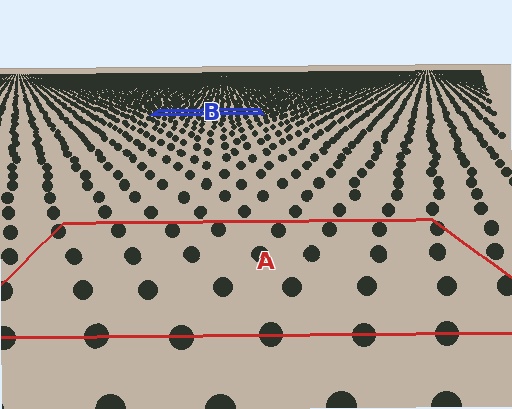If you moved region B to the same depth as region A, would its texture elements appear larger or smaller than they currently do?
They would appear larger. At a closer depth, the same texture elements are projected at a bigger on-screen size.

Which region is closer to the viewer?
Region A is closer. The texture elements there are larger and more spread out.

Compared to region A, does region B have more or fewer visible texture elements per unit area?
Region B has more texture elements per unit area — they are packed more densely because it is farther away.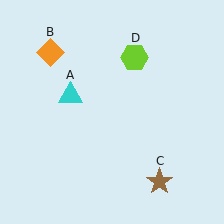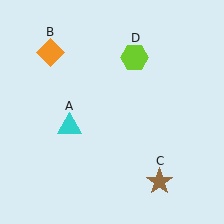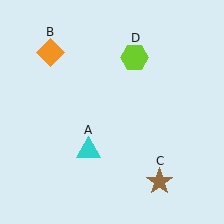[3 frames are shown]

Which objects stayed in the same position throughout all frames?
Orange diamond (object B) and brown star (object C) and lime hexagon (object D) remained stationary.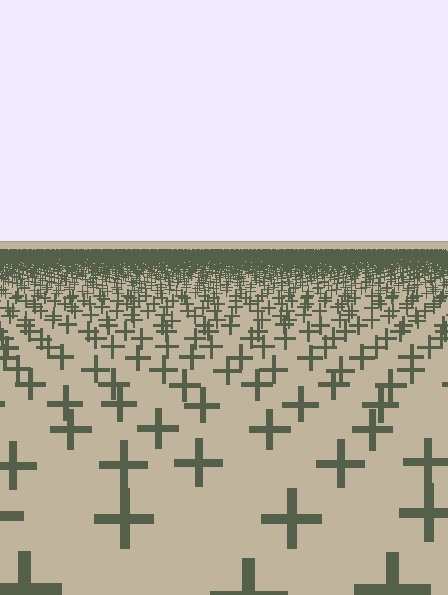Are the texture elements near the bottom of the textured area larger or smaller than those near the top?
Larger. Near the bottom, elements are closer to the viewer and appear at a bigger on-screen size.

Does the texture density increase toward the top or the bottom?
Density increases toward the top.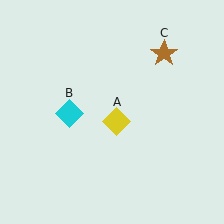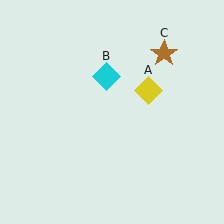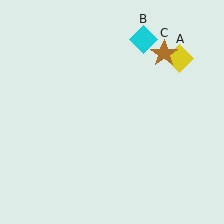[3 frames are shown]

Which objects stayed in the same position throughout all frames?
Brown star (object C) remained stationary.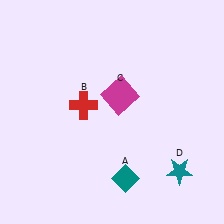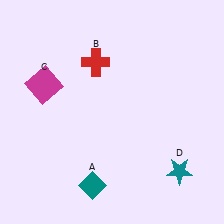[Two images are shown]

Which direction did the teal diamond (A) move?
The teal diamond (A) moved left.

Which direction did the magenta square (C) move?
The magenta square (C) moved left.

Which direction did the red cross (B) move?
The red cross (B) moved up.